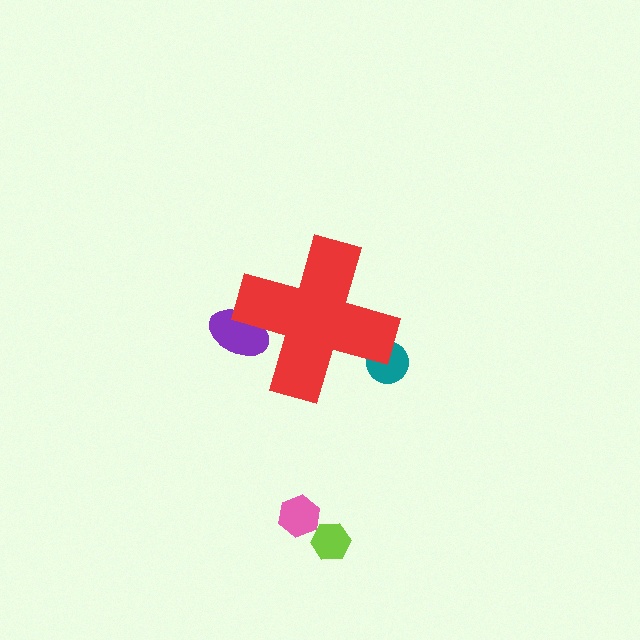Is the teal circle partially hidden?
Yes, the teal circle is partially hidden behind the red cross.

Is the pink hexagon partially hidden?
No, the pink hexagon is fully visible.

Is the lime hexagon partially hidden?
No, the lime hexagon is fully visible.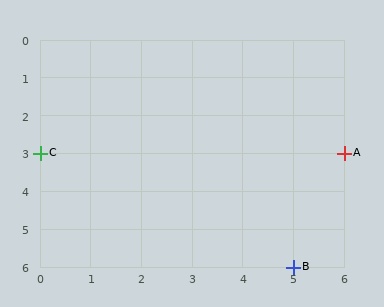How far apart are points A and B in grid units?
Points A and B are 1 column and 3 rows apart (about 3.2 grid units diagonally).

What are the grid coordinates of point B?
Point B is at grid coordinates (5, 6).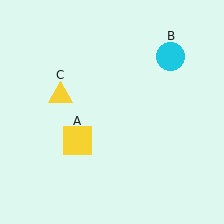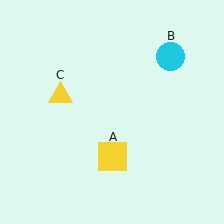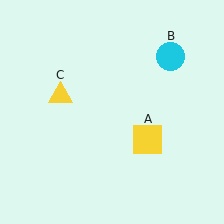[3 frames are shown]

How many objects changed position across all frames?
1 object changed position: yellow square (object A).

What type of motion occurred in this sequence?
The yellow square (object A) rotated counterclockwise around the center of the scene.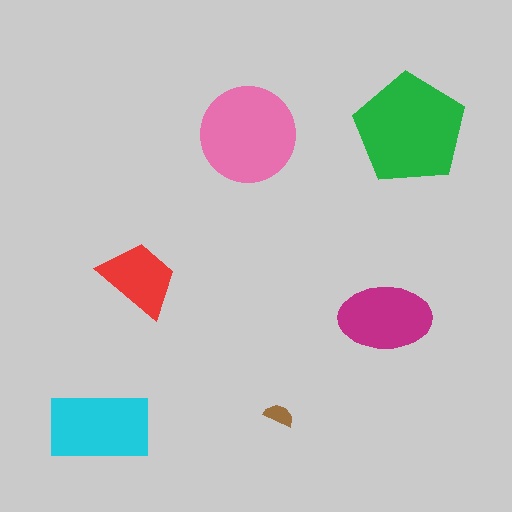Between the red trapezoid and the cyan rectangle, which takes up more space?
The cyan rectangle.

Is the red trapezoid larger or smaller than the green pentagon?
Smaller.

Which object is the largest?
The green pentagon.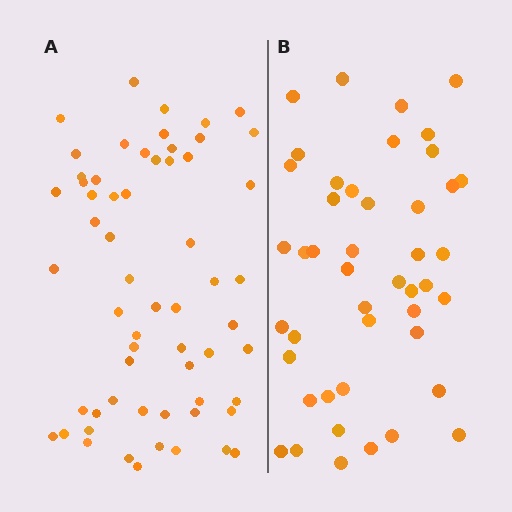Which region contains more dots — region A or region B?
Region A (the left region) has more dots.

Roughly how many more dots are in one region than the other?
Region A has approximately 15 more dots than region B.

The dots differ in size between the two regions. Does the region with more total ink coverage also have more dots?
No. Region B has more total ink coverage because its dots are larger, but region A actually contains more individual dots. Total area can be misleading — the number of items is what matters here.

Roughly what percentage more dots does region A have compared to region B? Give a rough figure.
About 35% more.